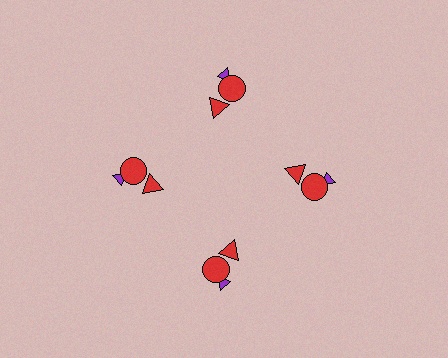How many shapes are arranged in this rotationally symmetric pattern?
There are 12 shapes, arranged in 4 groups of 3.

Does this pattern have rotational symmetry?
Yes, this pattern has 4-fold rotational symmetry. It looks the same after rotating 90 degrees around the center.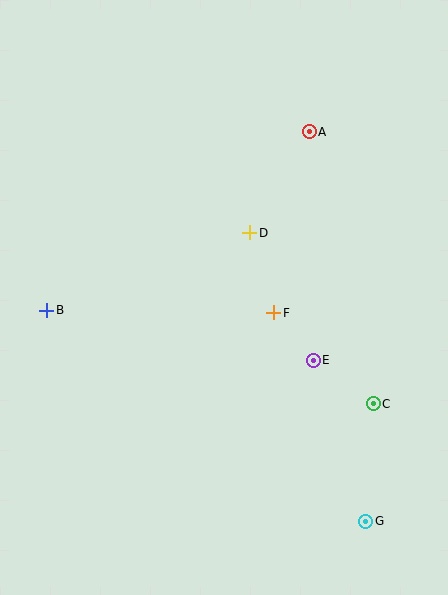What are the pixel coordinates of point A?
Point A is at (309, 132).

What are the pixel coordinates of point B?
Point B is at (47, 310).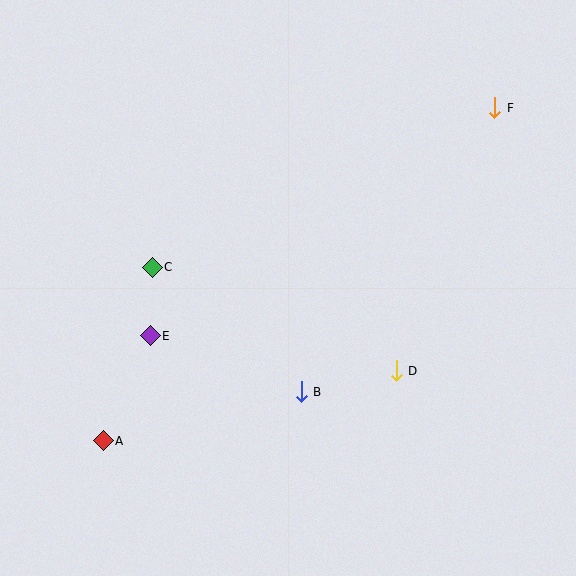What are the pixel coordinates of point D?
Point D is at (396, 371).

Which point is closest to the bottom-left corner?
Point A is closest to the bottom-left corner.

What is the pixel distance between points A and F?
The distance between A and F is 514 pixels.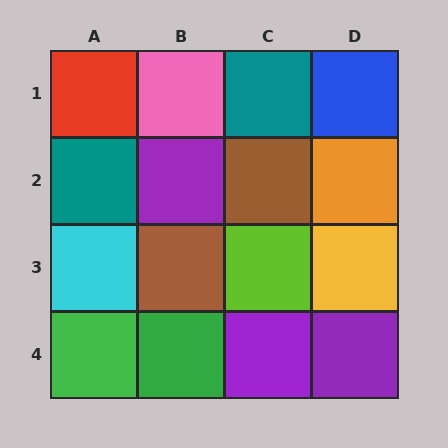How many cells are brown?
2 cells are brown.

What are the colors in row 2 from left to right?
Teal, purple, brown, orange.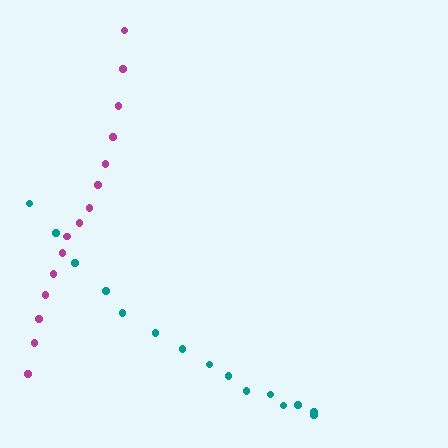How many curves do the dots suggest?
There are 2 distinct paths.